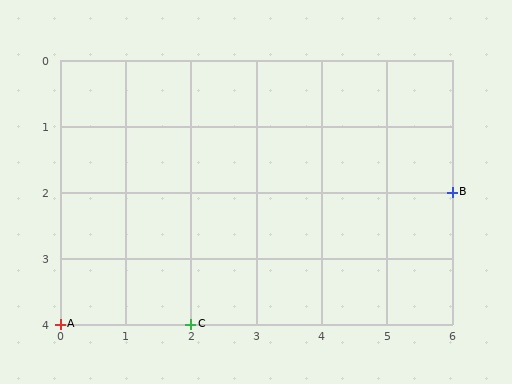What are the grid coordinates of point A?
Point A is at grid coordinates (0, 4).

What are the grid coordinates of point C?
Point C is at grid coordinates (2, 4).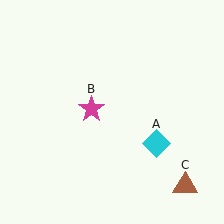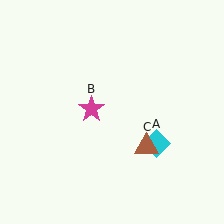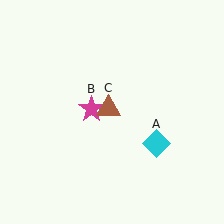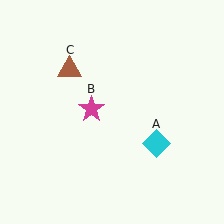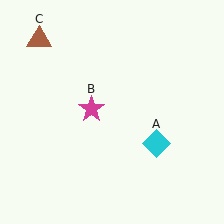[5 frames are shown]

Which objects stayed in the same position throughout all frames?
Cyan diamond (object A) and magenta star (object B) remained stationary.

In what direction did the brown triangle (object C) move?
The brown triangle (object C) moved up and to the left.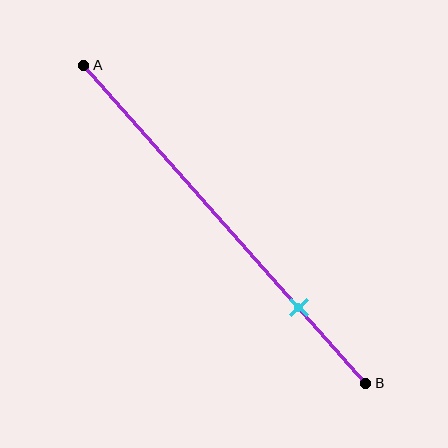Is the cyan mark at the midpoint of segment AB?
No, the mark is at about 75% from A, not at the 50% midpoint.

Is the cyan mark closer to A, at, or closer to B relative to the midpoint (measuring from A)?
The cyan mark is closer to point B than the midpoint of segment AB.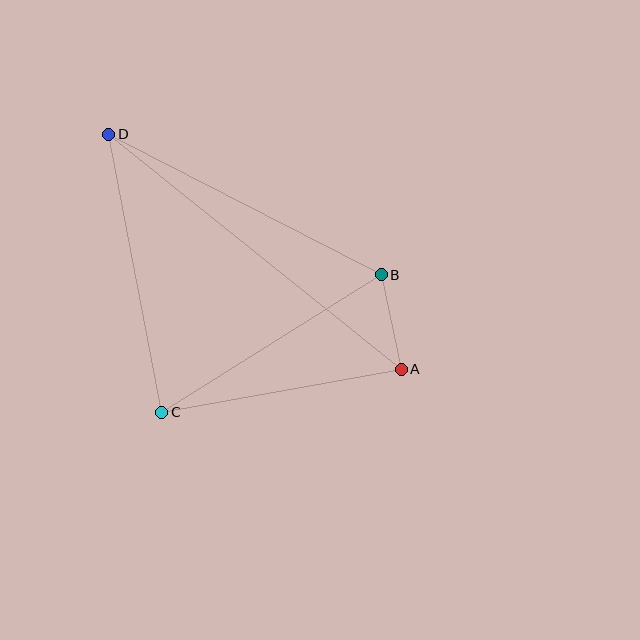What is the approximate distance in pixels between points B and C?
The distance between B and C is approximately 259 pixels.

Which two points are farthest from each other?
Points A and D are farthest from each other.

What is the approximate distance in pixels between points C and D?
The distance between C and D is approximately 283 pixels.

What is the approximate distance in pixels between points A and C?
The distance between A and C is approximately 243 pixels.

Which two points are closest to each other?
Points A and B are closest to each other.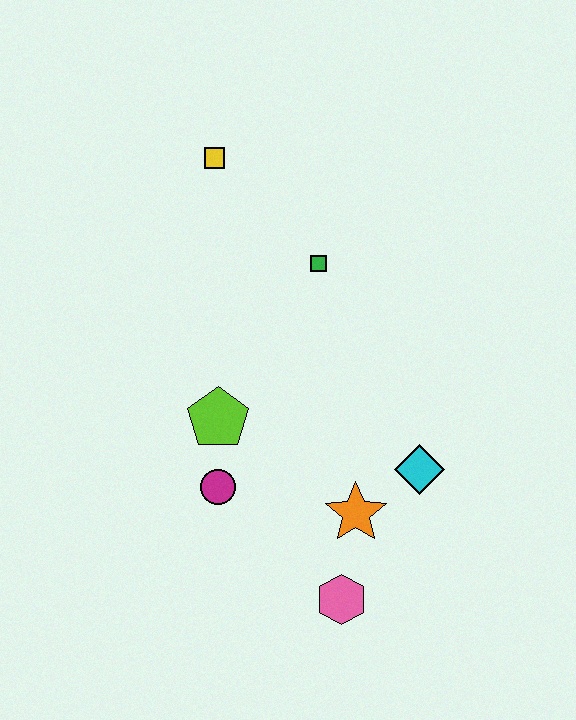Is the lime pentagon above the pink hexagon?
Yes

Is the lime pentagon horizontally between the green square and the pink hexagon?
No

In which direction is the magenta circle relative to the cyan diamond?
The magenta circle is to the left of the cyan diamond.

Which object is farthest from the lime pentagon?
The yellow square is farthest from the lime pentagon.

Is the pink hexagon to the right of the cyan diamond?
No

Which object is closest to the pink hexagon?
The orange star is closest to the pink hexagon.